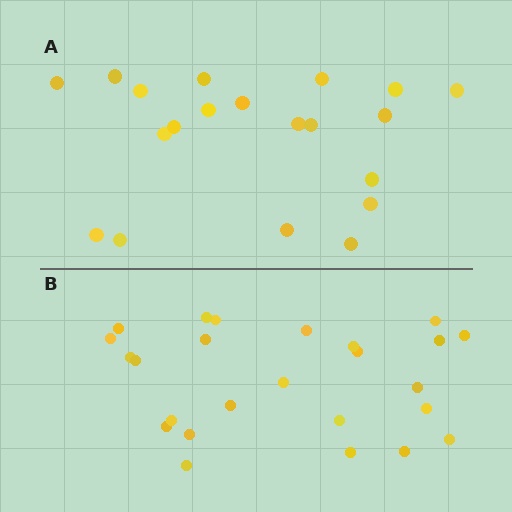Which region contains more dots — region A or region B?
Region B (the bottom region) has more dots.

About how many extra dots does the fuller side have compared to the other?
Region B has about 5 more dots than region A.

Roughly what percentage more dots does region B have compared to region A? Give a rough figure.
About 25% more.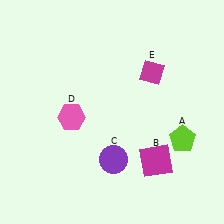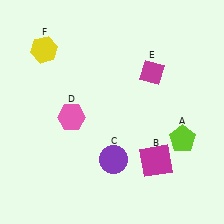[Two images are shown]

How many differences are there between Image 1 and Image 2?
There is 1 difference between the two images.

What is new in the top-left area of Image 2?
A yellow hexagon (F) was added in the top-left area of Image 2.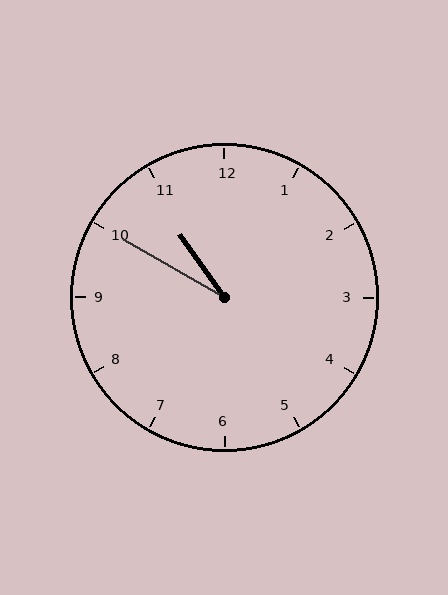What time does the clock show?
10:50.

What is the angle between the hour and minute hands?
Approximately 25 degrees.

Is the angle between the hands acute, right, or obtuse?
It is acute.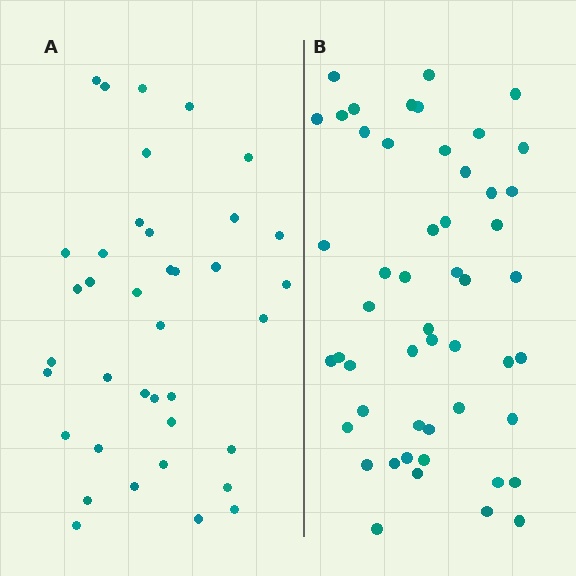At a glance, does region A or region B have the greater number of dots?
Region B (the right region) has more dots.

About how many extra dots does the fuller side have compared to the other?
Region B has approximately 15 more dots than region A.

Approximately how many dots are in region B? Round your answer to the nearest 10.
About 50 dots. (The exact count is 51, which rounds to 50.)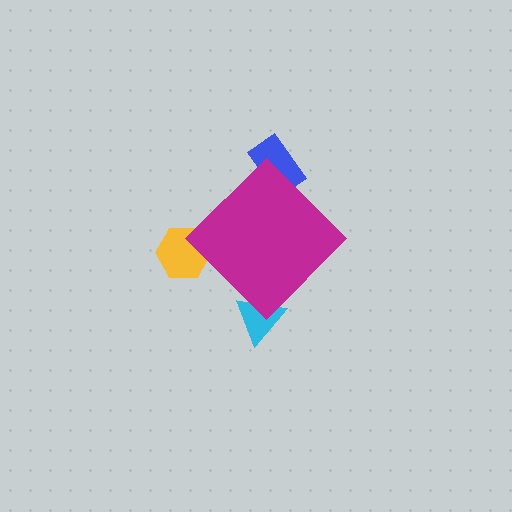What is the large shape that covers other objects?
A magenta diamond.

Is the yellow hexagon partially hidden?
Yes, the yellow hexagon is partially hidden behind the magenta diamond.